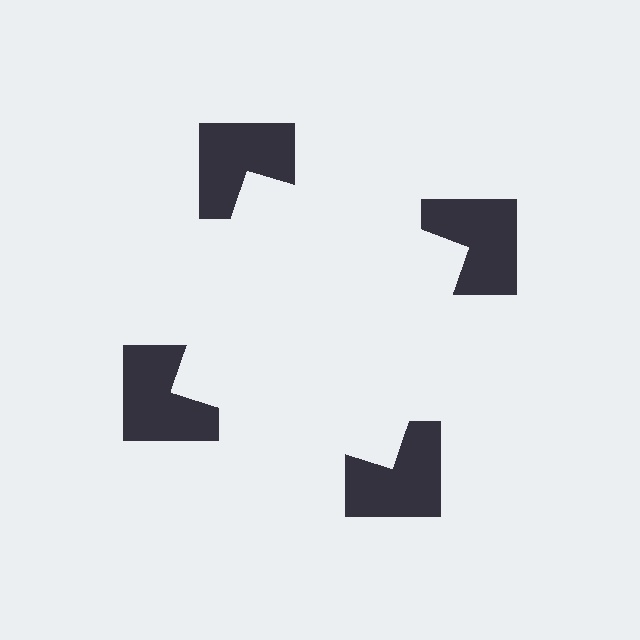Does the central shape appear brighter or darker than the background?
It typically appears slightly brighter than the background, even though no actual brightness change is drawn.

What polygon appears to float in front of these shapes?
An illusory square — its edges are inferred from the aligned wedge cuts in the notched squares, not physically drawn.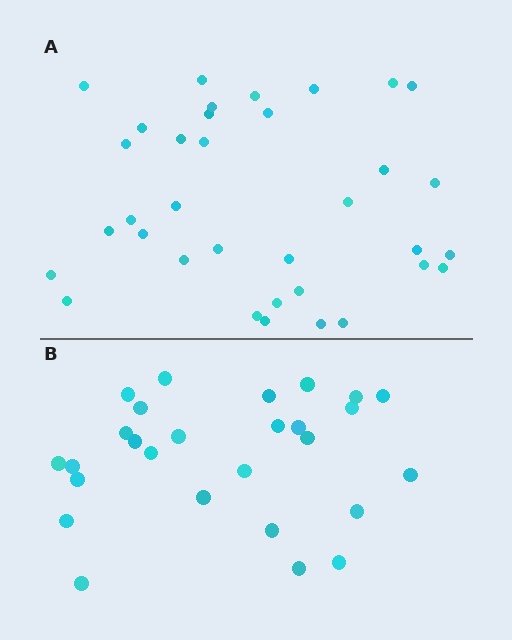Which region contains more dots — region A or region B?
Region A (the top region) has more dots.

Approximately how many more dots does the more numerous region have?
Region A has roughly 8 or so more dots than region B.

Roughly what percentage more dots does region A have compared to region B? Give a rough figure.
About 30% more.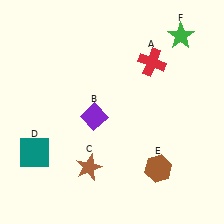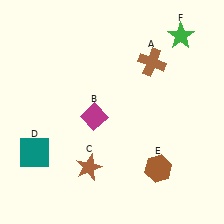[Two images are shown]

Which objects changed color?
A changed from red to brown. B changed from purple to magenta.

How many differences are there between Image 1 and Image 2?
There are 2 differences between the two images.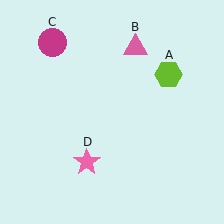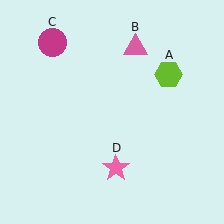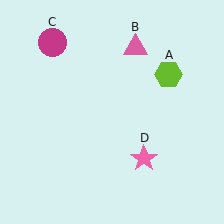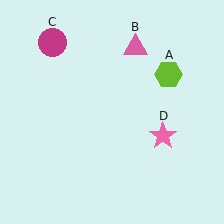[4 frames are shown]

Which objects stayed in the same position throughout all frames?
Lime hexagon (object A) and pink triangle (object B) and magenta circle (object C) remained stationary.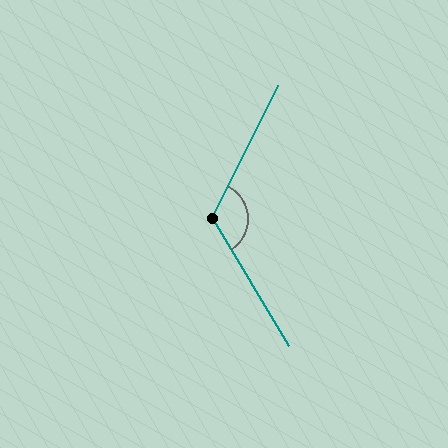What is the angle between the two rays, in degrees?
Approximately 123 degrees.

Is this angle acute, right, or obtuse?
It is obtuse.